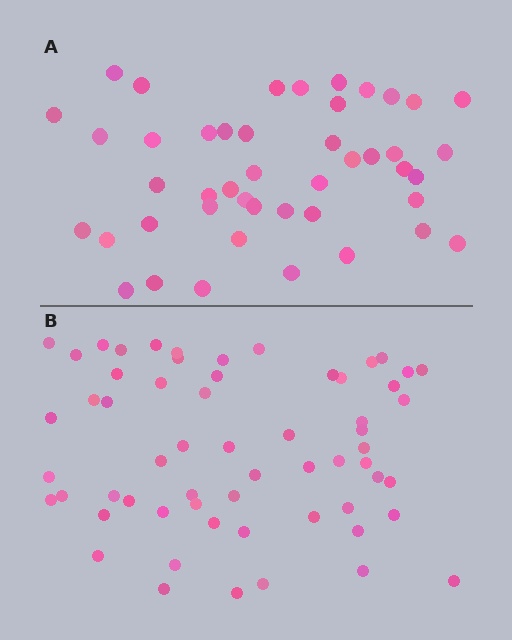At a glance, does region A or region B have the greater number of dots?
Region B (the bottom region) has more dots.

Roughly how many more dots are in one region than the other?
Region B has approximately 15 more dots than region A.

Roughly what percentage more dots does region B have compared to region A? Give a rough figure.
About 35% more.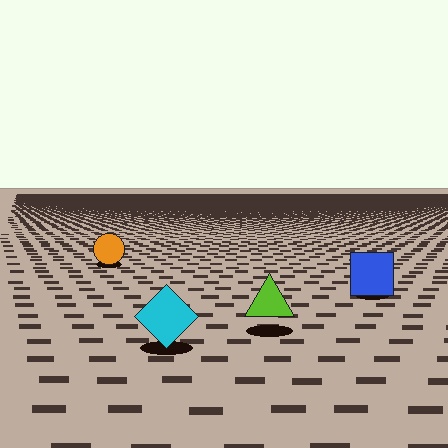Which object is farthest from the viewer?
The orange circle is farthest from the viewer. It appears smaller and the ground texture around it is denser.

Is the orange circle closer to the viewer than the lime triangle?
No. The lime triangle is closer — you can tell from the texture gradient: the ground texture is coarser near it.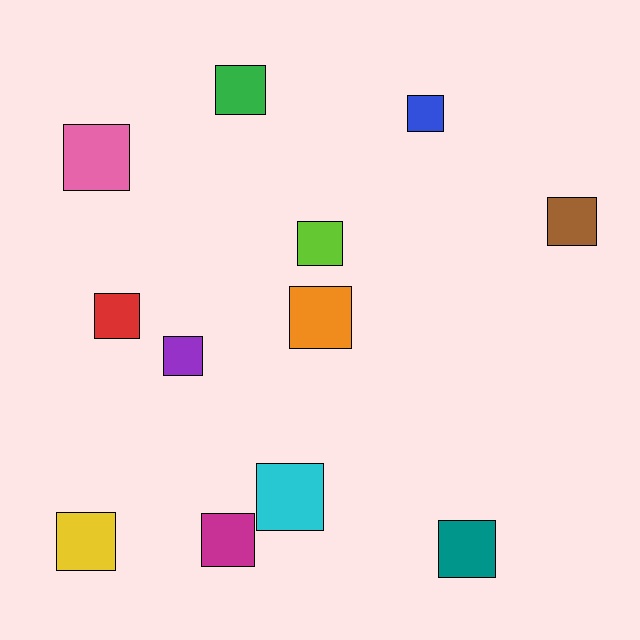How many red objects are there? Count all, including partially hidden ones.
There is 1 red object.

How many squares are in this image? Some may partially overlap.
There are 12 squares.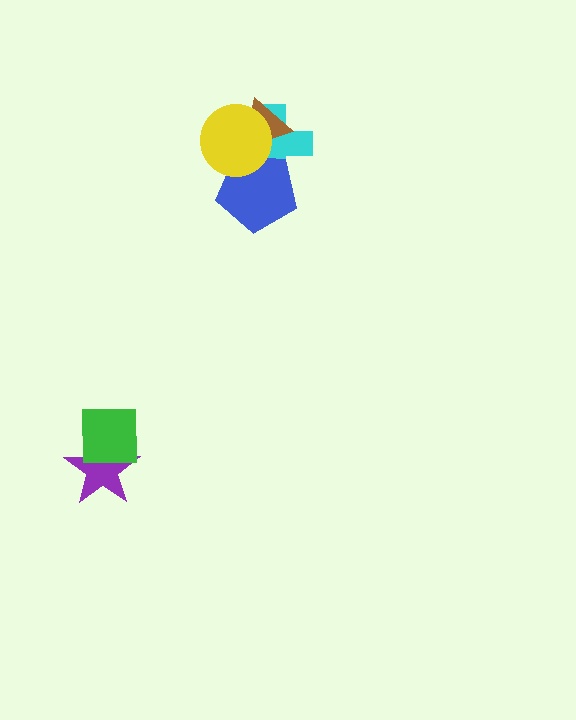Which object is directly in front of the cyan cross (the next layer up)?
The brown triangle is directly in front of the cyan cross.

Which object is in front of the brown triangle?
The yellow circle is in front of the brown triangle.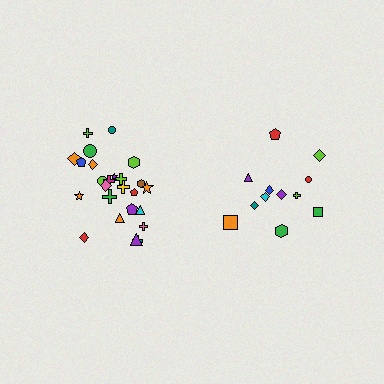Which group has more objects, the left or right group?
The left group.